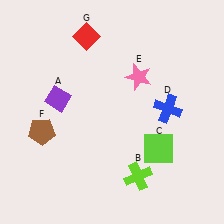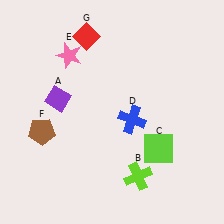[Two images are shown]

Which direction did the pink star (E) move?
The pink star (E) moved left.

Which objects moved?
The objects that moved are: the blue cross (D), the pink star (E).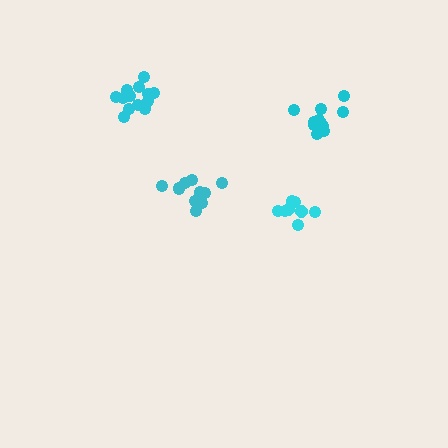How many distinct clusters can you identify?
There are 4 distinct clusters.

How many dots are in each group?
Group 1: 13 dots, Group 2: 8 dots, Group 3: 11 dots, Group 4: 12 dots (44 total).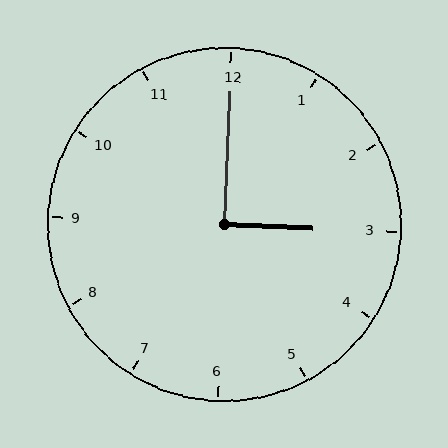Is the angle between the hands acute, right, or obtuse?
It is right.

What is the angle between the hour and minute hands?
Approximately 90 degrees.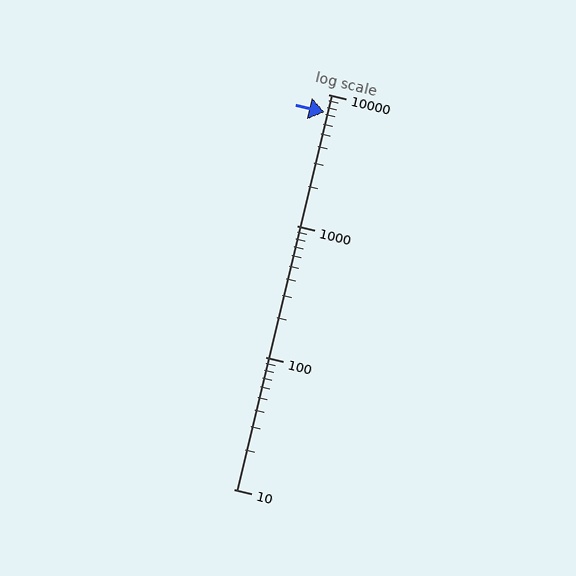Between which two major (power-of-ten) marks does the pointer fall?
The pointer is between 1000 and 10000.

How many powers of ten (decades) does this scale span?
The scale spans 3 decades, from 10 to 10000.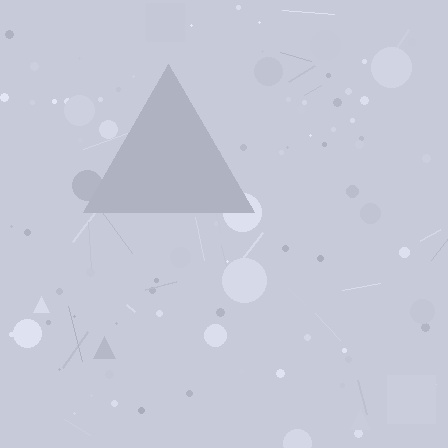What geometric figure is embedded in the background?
A triangle is embedded in the background.